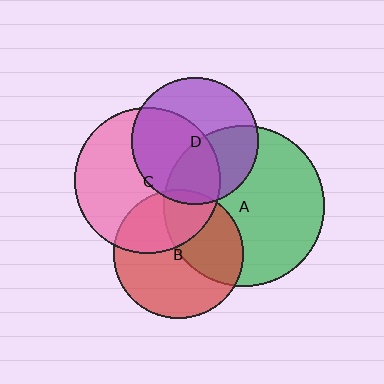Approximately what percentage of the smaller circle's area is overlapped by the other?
Approximately 50%.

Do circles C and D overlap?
Yes.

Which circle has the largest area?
Circle A (green).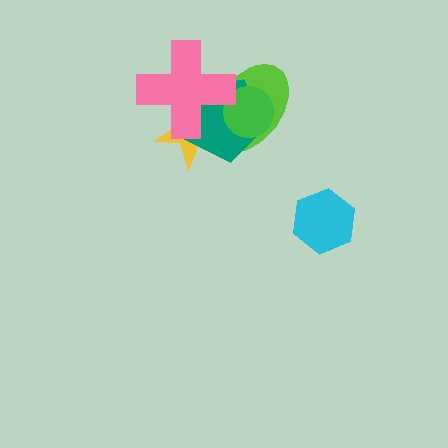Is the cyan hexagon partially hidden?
No, no other shape covers it.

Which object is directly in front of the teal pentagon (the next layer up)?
The green circle is directly in front of the teal pentagon.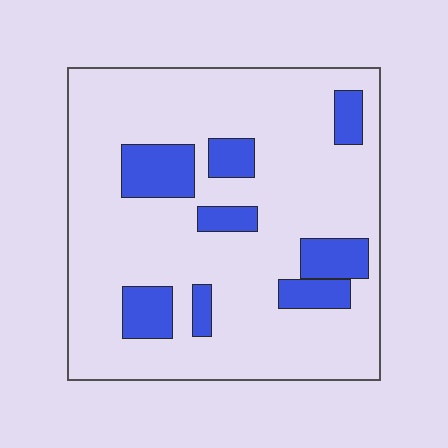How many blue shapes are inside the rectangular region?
8.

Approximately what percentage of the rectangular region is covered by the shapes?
Approximately 20%.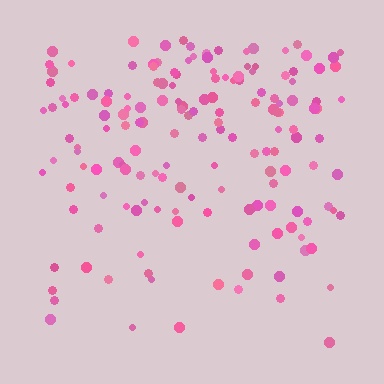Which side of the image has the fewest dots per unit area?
The bottom.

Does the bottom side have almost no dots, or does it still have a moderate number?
Still a moderate number, just noticeably fewer than the top.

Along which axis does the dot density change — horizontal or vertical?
Vertical.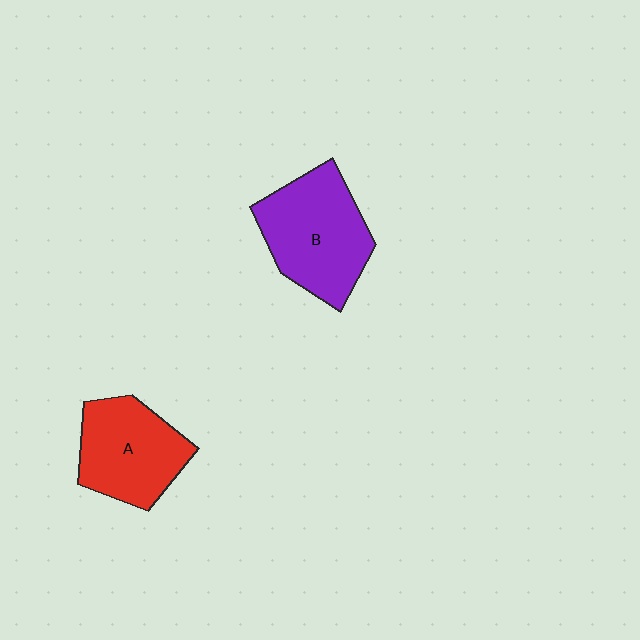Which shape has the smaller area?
Shape A (red).